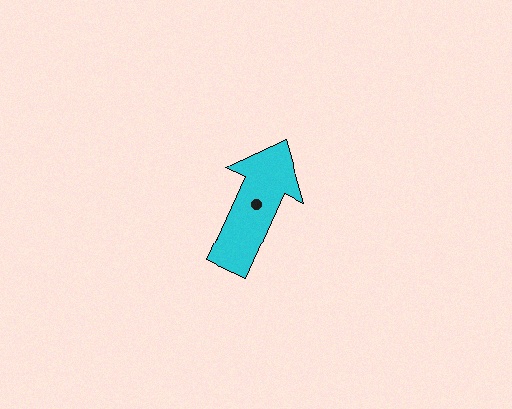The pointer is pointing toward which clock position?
Roughly 1 o'clock.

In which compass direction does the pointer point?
Northeast.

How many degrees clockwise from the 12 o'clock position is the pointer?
Approximately 24 degrees.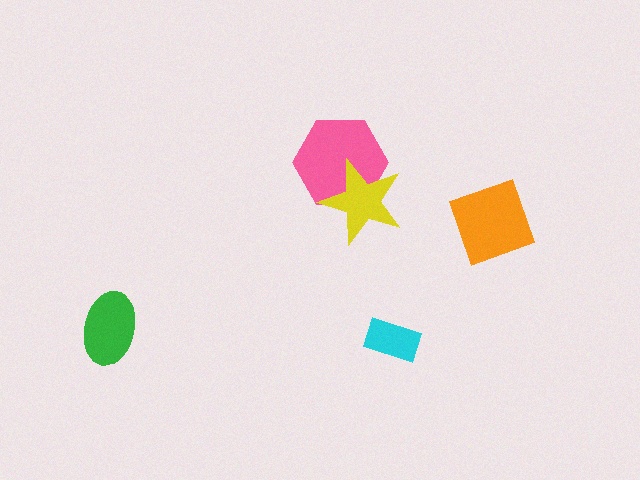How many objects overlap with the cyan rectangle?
0 objects overlap with the cyan rectangle.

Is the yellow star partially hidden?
No, no other shape covers it.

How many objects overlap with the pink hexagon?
1 object overlaps with the pink hexagon.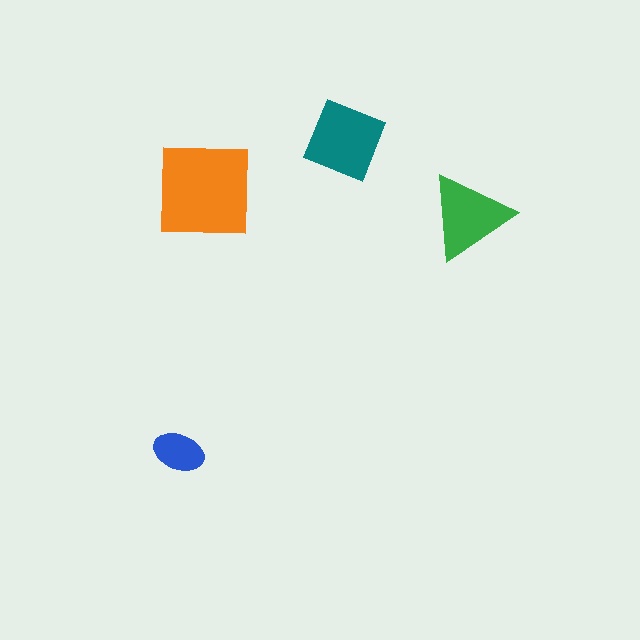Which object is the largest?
The orange square.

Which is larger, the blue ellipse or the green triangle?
The green triangle.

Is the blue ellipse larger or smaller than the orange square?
Smaller.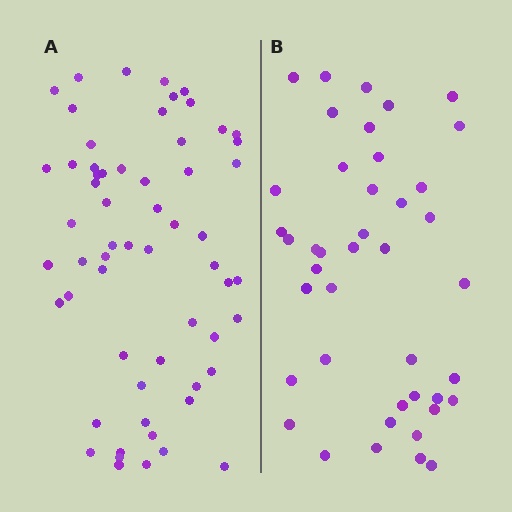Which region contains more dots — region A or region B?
Region A (the left region) has more dots.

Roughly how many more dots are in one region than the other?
Region A has approximately 20 more dots than region B.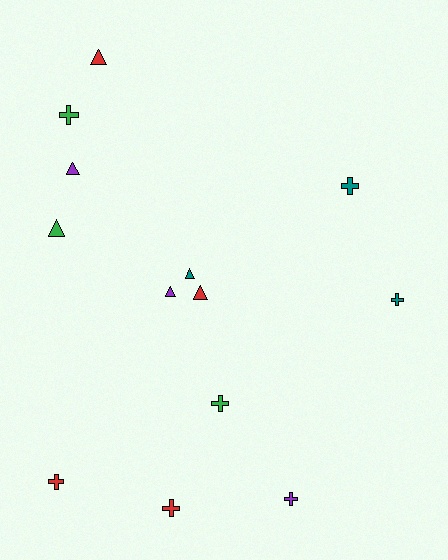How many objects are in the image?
There are 13 objects.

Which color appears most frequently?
Red, with 4 objects.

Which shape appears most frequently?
Cross, with 7 objects.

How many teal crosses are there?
There are 2 teal crosses.